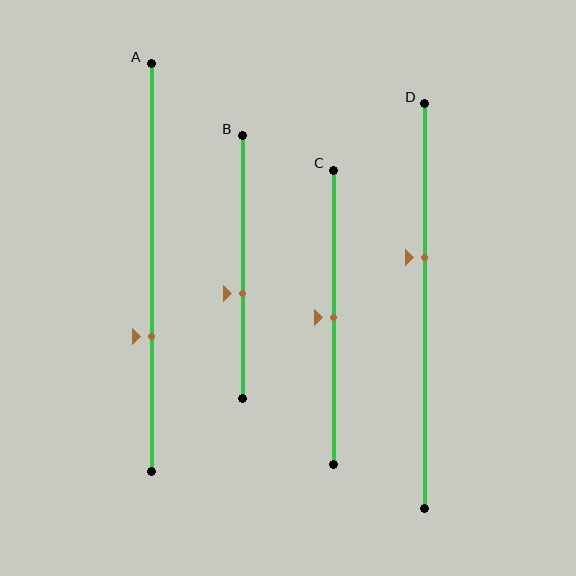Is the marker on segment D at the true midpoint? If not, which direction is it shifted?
No, the marker on segment D is shifted upward by about 12% of the segment length.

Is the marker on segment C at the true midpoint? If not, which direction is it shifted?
Yes, the marker on segment C is at the true midpoint.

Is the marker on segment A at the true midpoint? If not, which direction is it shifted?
No, the marker on segment A is shifted downward by about 17% of the segment length.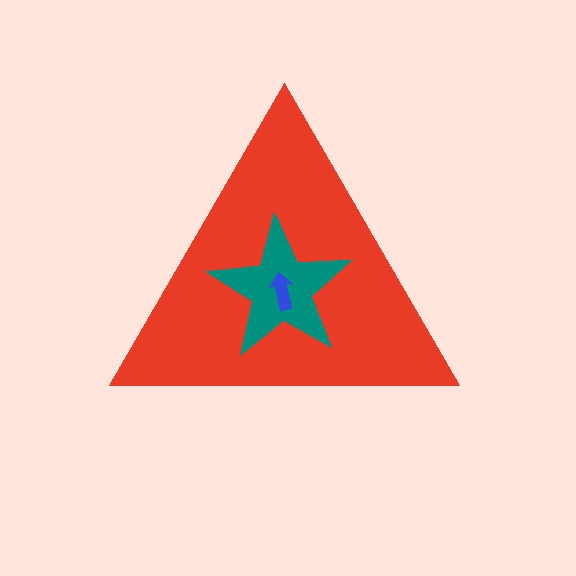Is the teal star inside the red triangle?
Yes.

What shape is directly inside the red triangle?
The teal star.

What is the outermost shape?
The red triangle.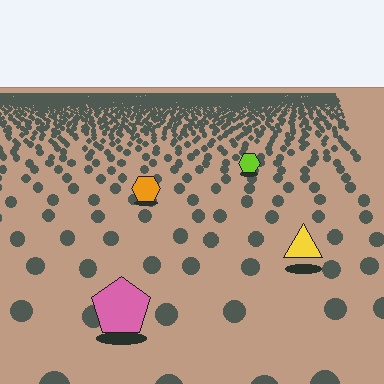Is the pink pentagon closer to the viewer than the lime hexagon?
Yes. The pink pentagon is closer — you can tell from the texture gradient: the ground texture is coarser near it.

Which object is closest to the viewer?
The pink pentagon is closest. The texture marks near it are larger and more spread out.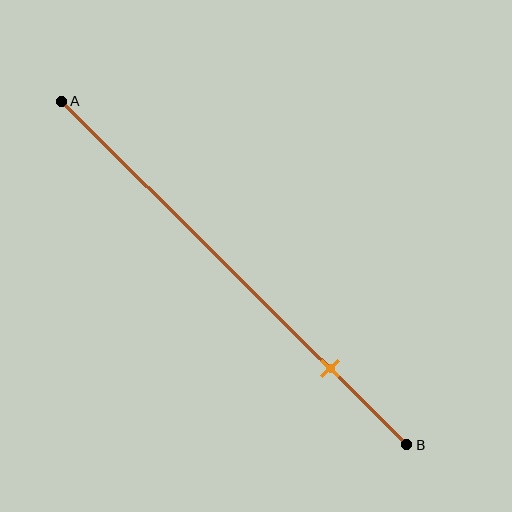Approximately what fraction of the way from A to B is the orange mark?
The orange mark is approximately 80% of the way from A to B.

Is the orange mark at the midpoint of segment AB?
No, the mark is at about 80% from A, not at the 50% midpoint.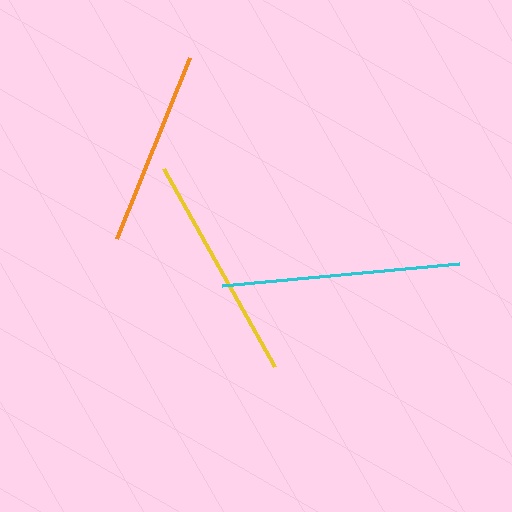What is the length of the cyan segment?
The cyan segment is approximately 237 pixels long.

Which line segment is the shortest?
The orange line is the shortest at approximately 195 pixels.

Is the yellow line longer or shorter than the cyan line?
The cyan line is longer than the yellow line.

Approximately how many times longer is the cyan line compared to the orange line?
The cyan line is approximately 1.2 times the length of the orange line.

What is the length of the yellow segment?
The yellow segment is approximately 227 pixels long.